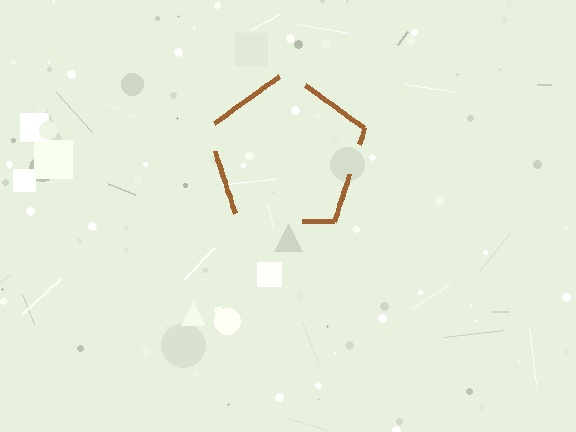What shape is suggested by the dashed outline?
The dashed outline suggests a pentagon.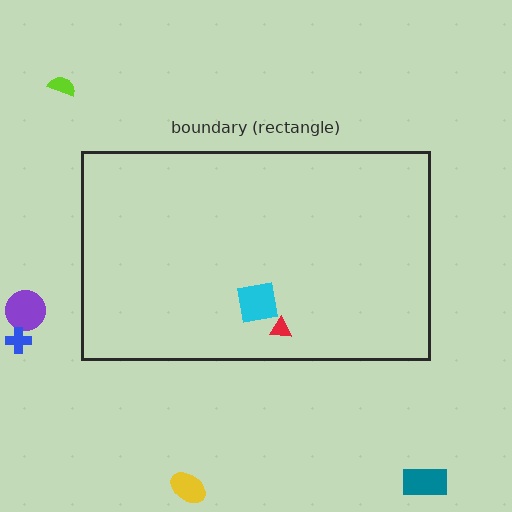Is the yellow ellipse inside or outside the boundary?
Outside.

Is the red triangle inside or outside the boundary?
Inside.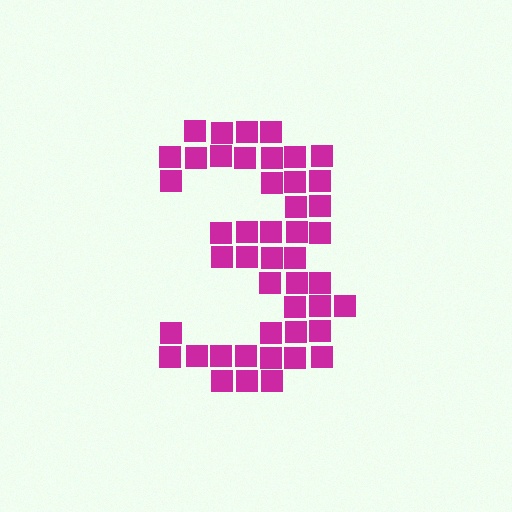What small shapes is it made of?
It is made of small squares.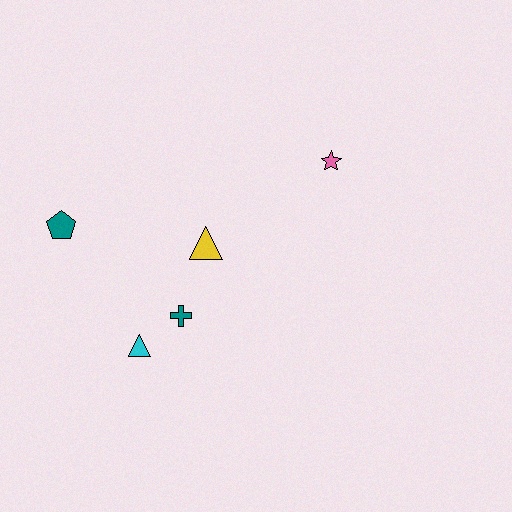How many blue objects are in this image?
There are no blue objects.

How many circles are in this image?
There are no circles.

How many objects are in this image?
There are 5 objects.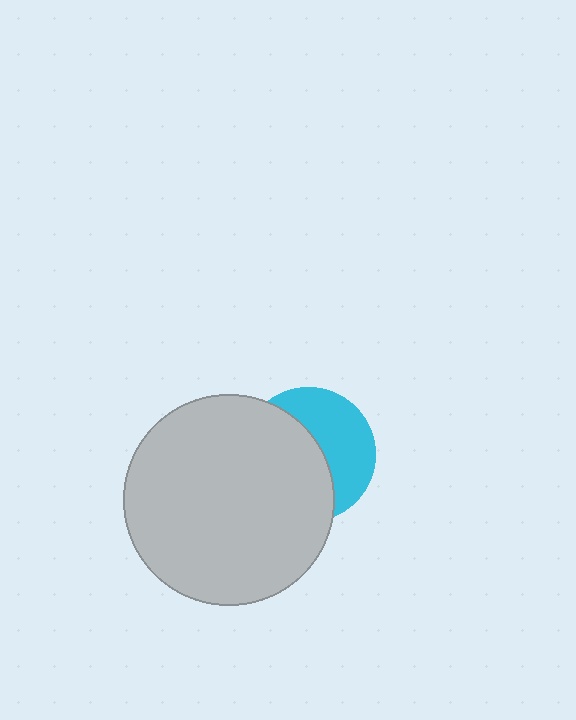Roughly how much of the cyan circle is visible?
A small part of it is visible (roughly 44%).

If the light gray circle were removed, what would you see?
You would see the complete cyan circle.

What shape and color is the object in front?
The object in front is a light gray circle.